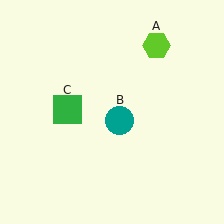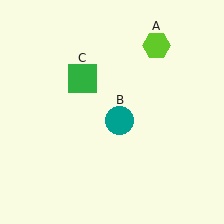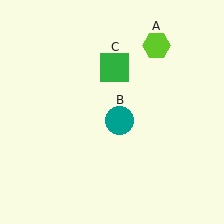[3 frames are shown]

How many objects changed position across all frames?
1 object changed position: green square (object C).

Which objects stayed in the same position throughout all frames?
Lime hexagon (object A) and teal circle (object B) remained stationary.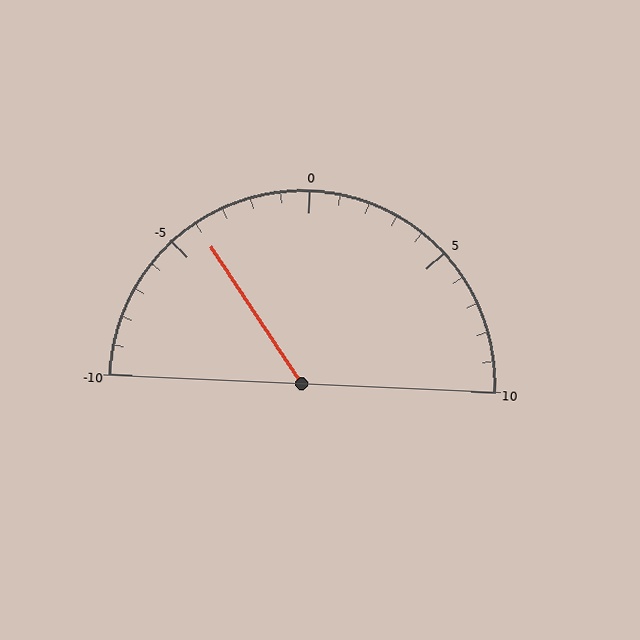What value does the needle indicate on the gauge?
The needle indicates approximately -4.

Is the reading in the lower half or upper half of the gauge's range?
The reading is in the lower half of the range (-10 to 10).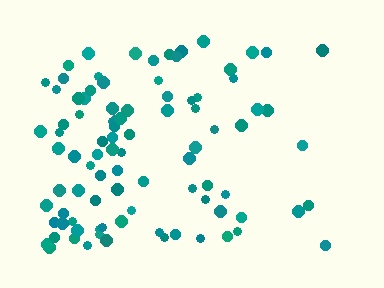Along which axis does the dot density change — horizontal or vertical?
Horizontal.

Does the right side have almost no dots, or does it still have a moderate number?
Still a moderate number, just noticeably fewer than the left.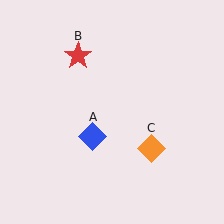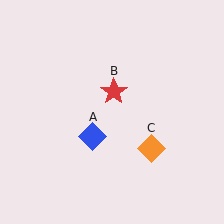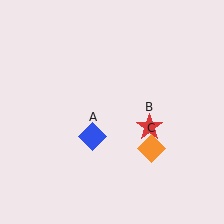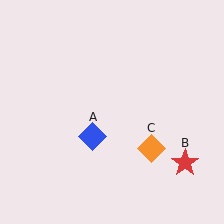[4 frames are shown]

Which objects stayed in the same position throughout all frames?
Blue diamond (object A) and orange diamond (object C) remained stationary.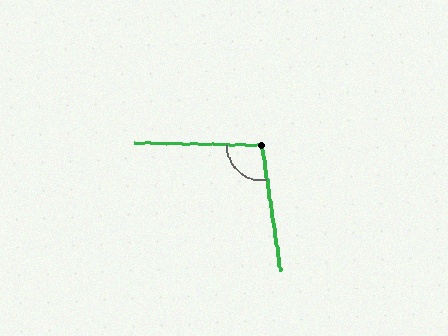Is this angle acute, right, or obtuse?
It is obtuse.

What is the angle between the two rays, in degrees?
Approximately 99 degrees.